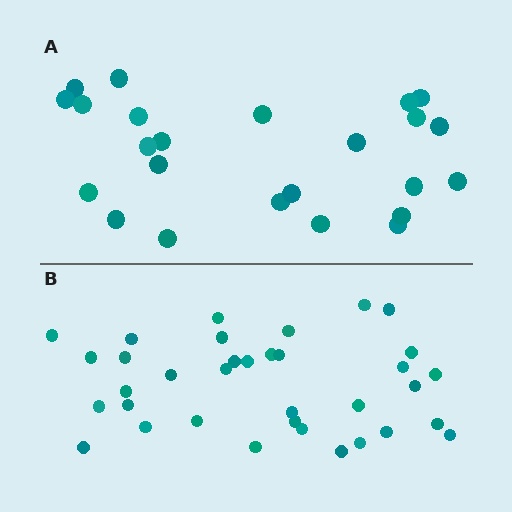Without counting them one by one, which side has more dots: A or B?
Region B (the bottom region) has more dots.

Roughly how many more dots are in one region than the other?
Region B has roughly 12 or so more dots than region A.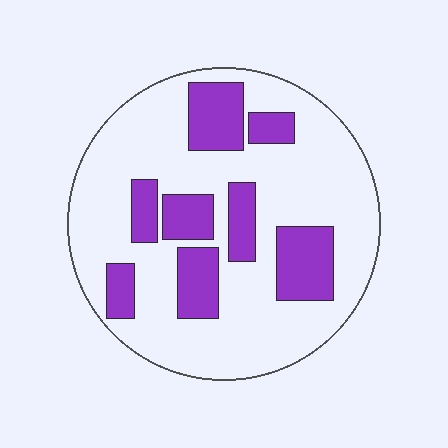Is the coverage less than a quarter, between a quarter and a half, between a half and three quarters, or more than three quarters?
Between a quarter and a half.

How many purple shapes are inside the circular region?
8.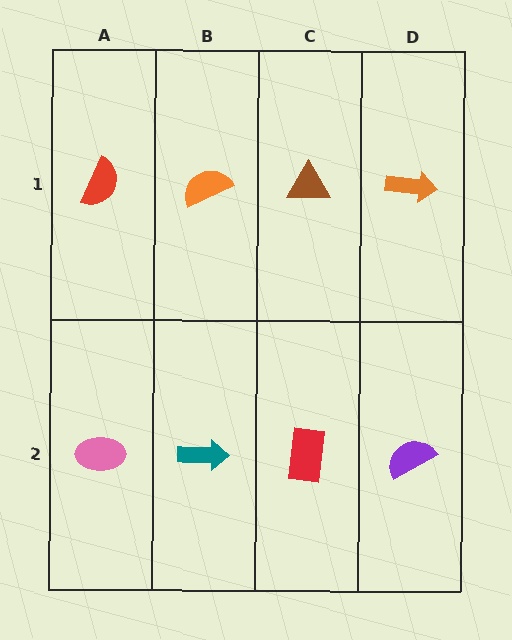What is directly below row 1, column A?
A pink ellipse.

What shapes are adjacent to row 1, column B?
A teal arrow (row 2, column B), a red semicircle (row 1, column A), a brown triangle (row 1, column C).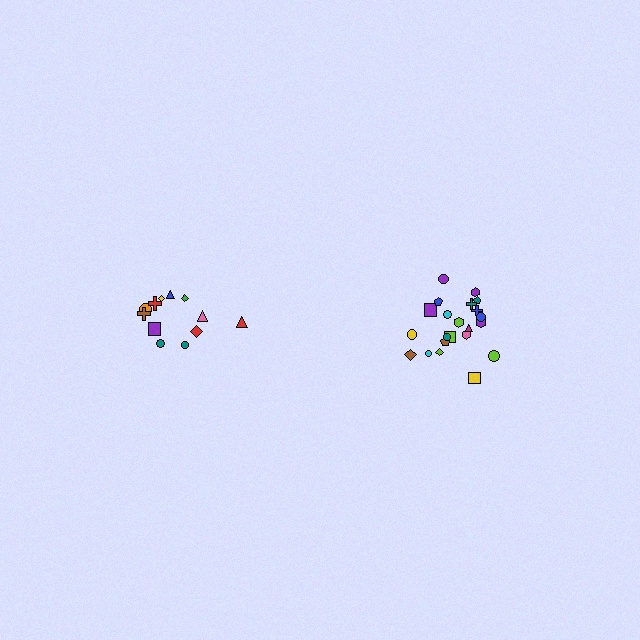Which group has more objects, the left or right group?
The right group.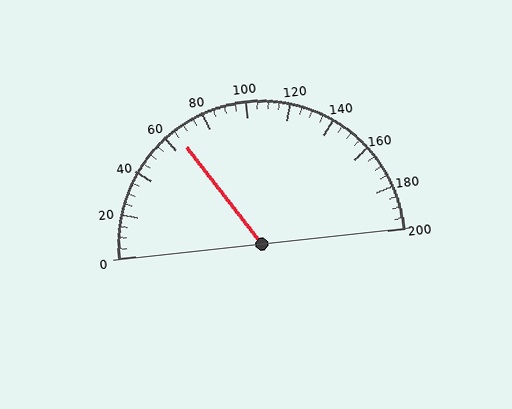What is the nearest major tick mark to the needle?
The nearest major tick mark is 60.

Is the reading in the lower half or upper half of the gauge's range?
The reading is in the lower half of the range (0 to 200).